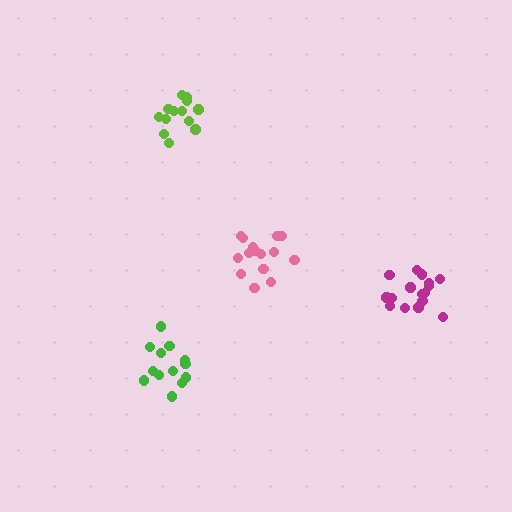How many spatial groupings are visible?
There are 4 spatial groupings.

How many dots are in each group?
Group 1: 16 dots, Group 2: 13 dots, Group 3: 15 dots, Group 4: 13 dots (57 total).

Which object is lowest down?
The green cluster is bottommost.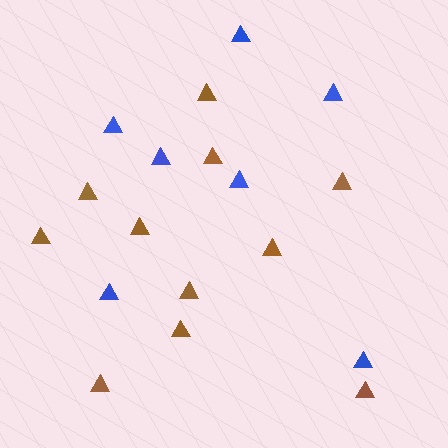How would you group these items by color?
There are 2 groups: one group of brown triangles (11) and one group of blue triangles (7).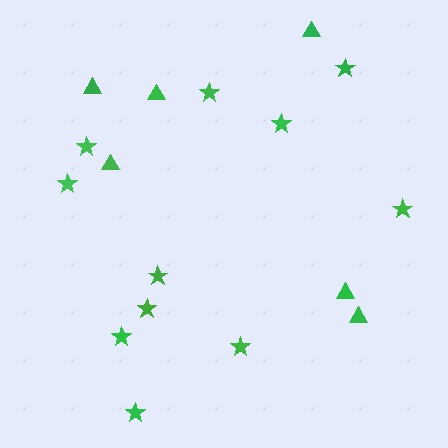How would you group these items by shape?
There are 2 groups: one group of stars (11) and one group of triangles (6).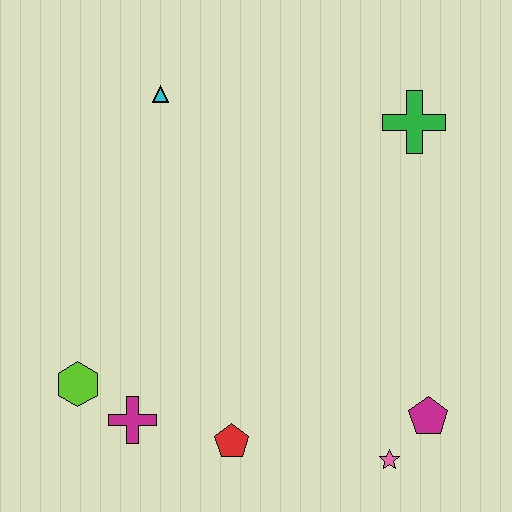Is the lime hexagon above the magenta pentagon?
Yes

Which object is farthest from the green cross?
The lime hexagon is farthest from the green cross.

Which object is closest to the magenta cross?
The lime hexagon is closest to the magenta cross.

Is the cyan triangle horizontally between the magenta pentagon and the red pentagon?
No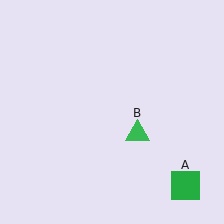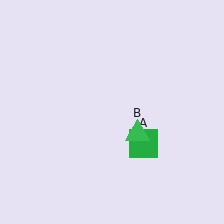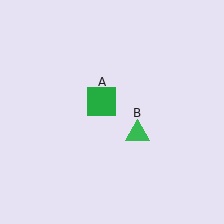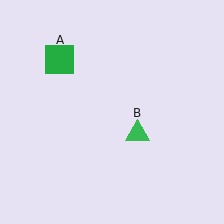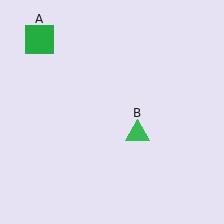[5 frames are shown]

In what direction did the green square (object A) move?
The green square (object A) moved up and to the left.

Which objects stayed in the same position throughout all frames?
Green triangle (object B) remained stationary.